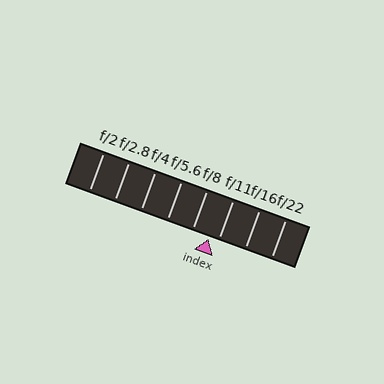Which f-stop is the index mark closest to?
The index mark is closest to f/11.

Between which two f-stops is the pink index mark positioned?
The index mark is between f/8 and f/11.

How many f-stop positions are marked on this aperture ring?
There are 8 f-stop positions marked.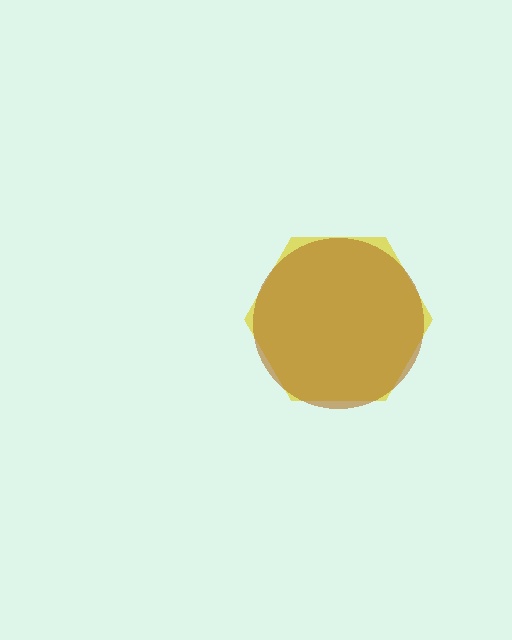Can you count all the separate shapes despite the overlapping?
Yes, there are 2 separate shapes.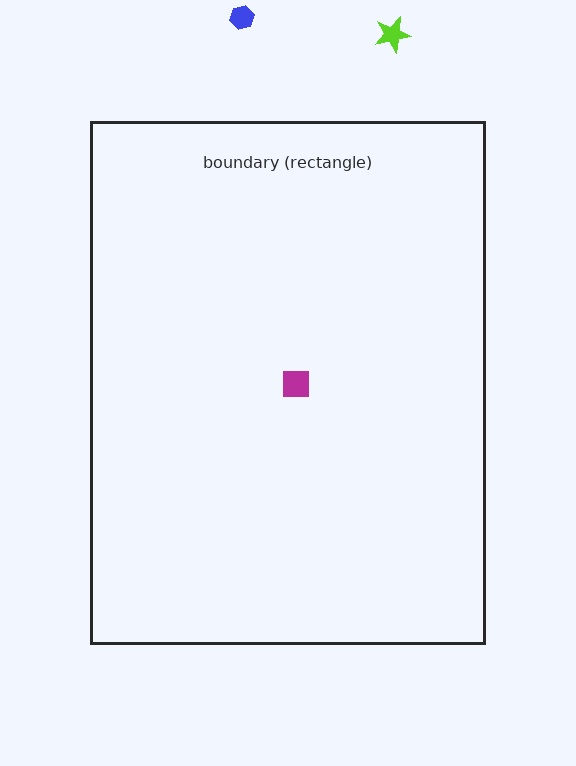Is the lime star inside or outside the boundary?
Outside.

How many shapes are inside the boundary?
1 inside, 2 outside.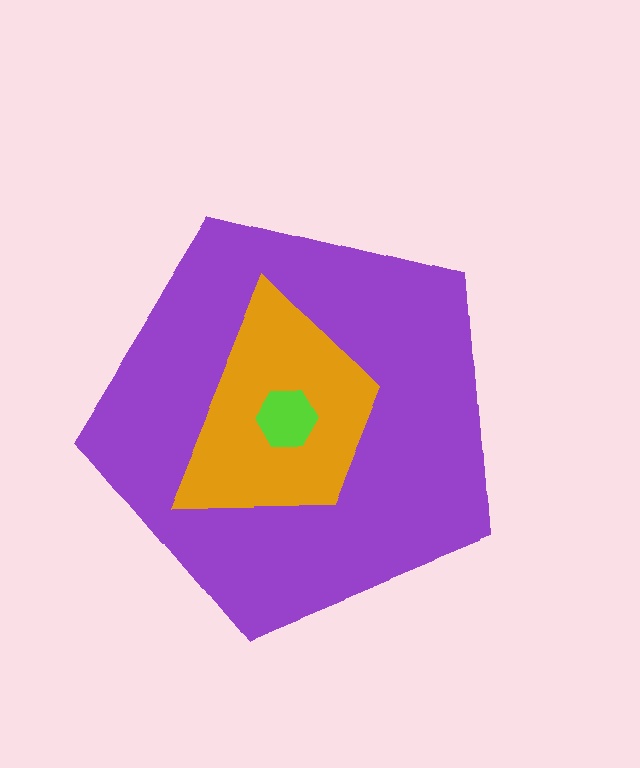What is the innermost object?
The lime hexagon.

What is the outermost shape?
The purple pentagon.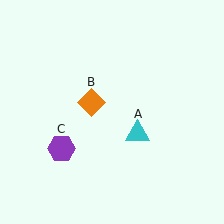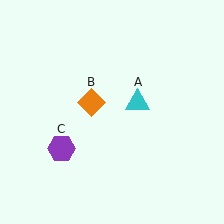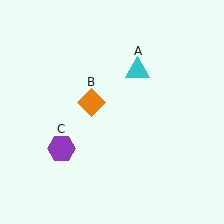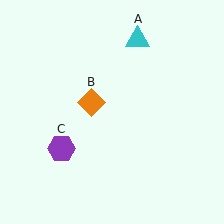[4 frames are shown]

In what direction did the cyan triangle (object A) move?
The cyan triangle (object A) moved up.